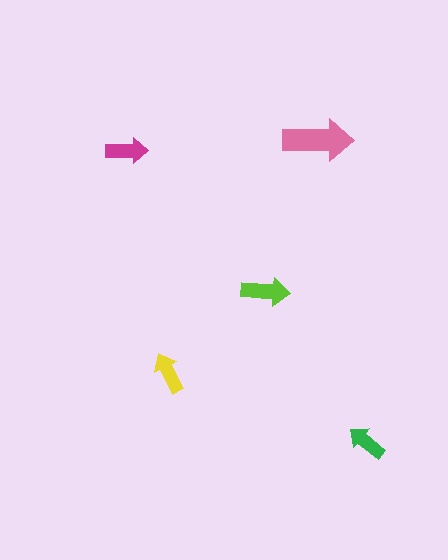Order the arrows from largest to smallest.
the pink one, the lime one, the magenta one, the yellow one, the green one.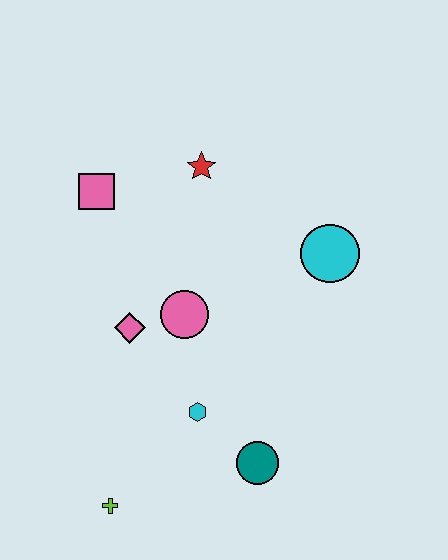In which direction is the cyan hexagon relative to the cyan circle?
The cyan hexagon is below the cyan circle.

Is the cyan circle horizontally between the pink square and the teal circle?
No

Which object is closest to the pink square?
The red star is closest to the pink square.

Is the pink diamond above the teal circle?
Yes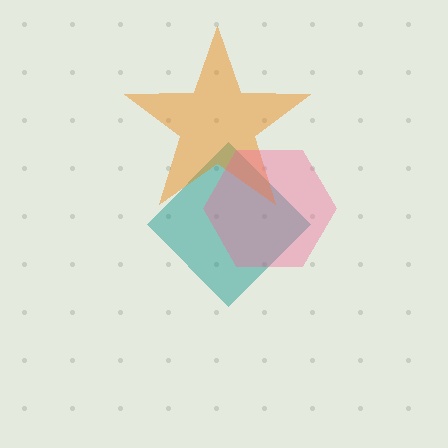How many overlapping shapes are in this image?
There are 3 overlapping shapes in the image.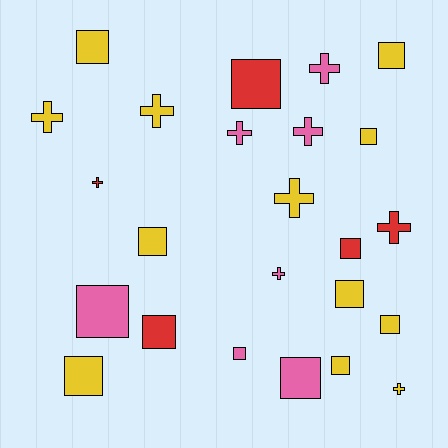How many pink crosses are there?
There are 4 pink crosses.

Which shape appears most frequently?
Square, with 14 objects.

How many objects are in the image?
There are 24 objects.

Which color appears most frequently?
Yellow, with 12 objects.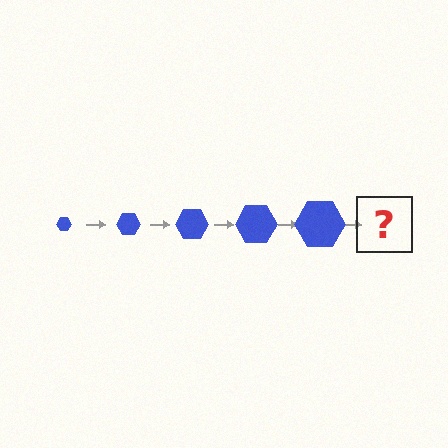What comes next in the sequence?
The next element should be a blue hexagon, larger than the previous one.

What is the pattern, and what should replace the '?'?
The pattern is that the hexagon gets progressively larger each step. The '?' should be a blue hexagon, larger than the previous one.